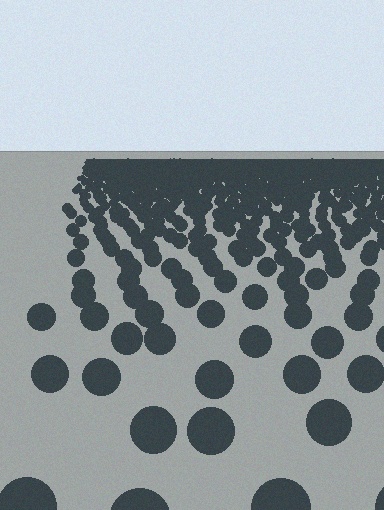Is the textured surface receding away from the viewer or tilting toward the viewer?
The surface is receding away from the viewer. Texture elements get smaller and denser toward the top.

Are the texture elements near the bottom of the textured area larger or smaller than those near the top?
Larger. Near the bottom, elements are closer to the viewer and appear at a bigger on-screen size.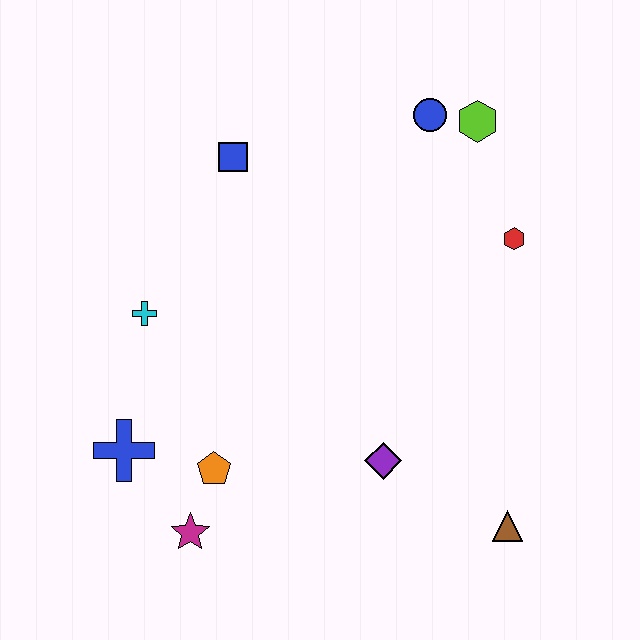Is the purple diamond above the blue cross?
No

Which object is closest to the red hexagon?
The lime hexagon is closest to the red hexagon.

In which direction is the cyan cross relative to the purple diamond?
The cyan cross is to the left of the purple diamond.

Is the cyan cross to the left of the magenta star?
Yes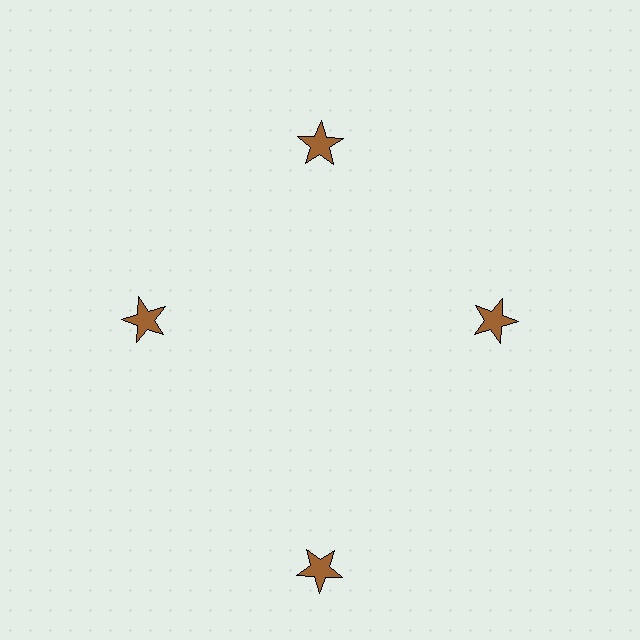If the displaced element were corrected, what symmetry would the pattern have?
It would have 4-fold rotational symmetry — the pattern would map onto itself every 90 degrees.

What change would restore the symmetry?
The symmetry would be restored by moving it inward, back onto the ring so that all 4 stars sit at equal angles and equal distance from the center.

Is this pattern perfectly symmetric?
No. The 4 brown stars are arranged in a ring, but one element near the 6 o'clock position is pushed outward from the center, breaking the 4-fold rotational symmetry.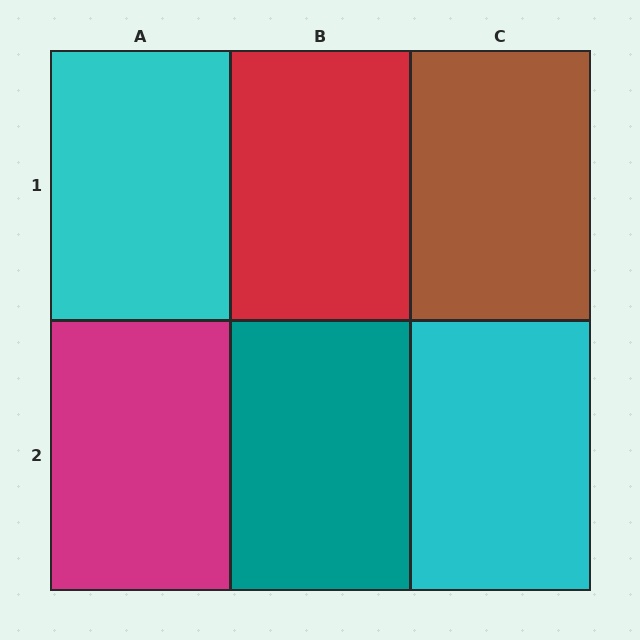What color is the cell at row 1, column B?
Red.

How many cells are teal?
1 cell is teal.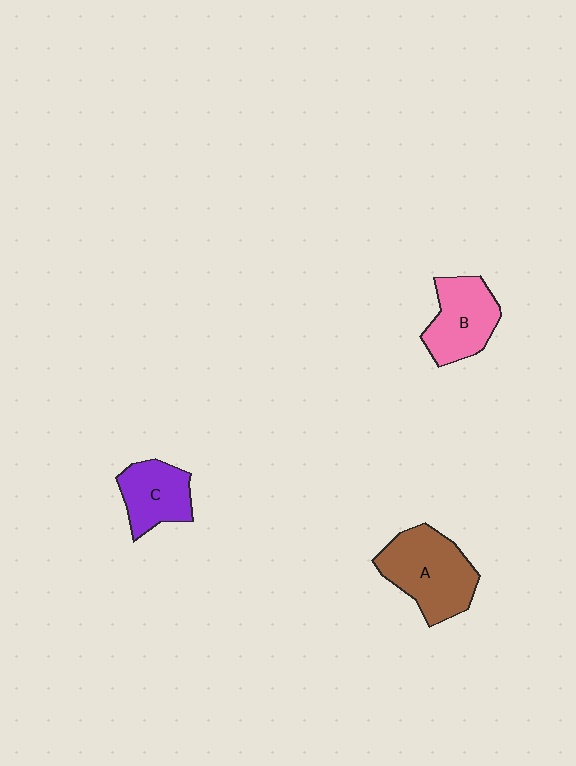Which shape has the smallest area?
Shape C (purple).